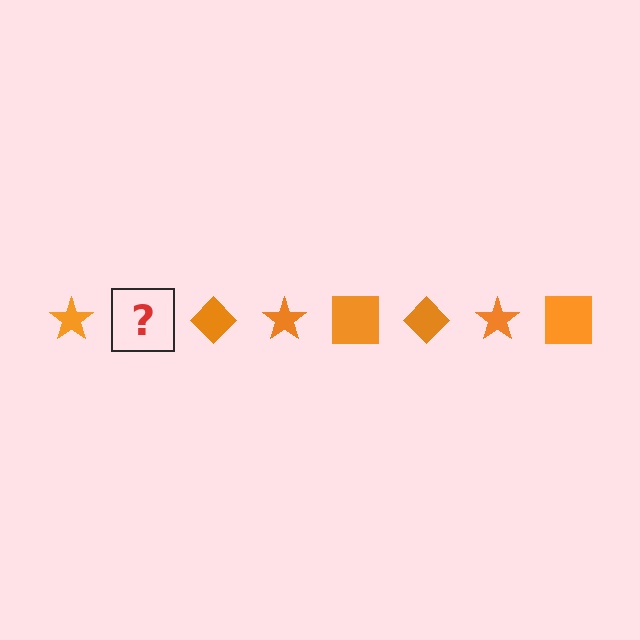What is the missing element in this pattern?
The missing element is an orange square.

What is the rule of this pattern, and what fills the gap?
The rule is that the pattern cycles through star, square, diamond shapes in orange. The gap should be filled with an orange square.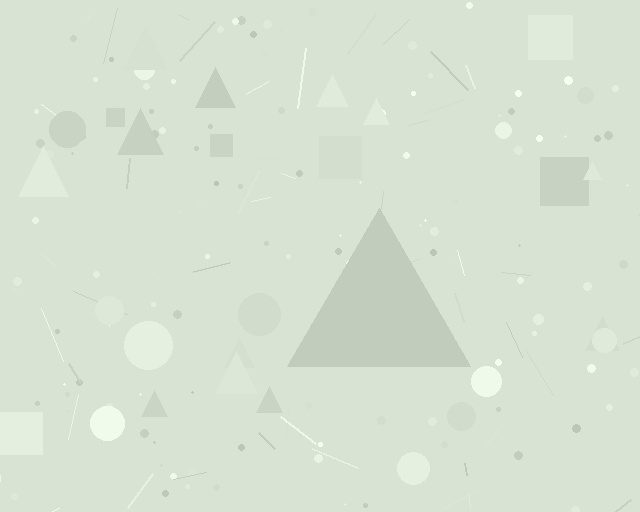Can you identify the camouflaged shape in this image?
The camouflaged shape is a triangle.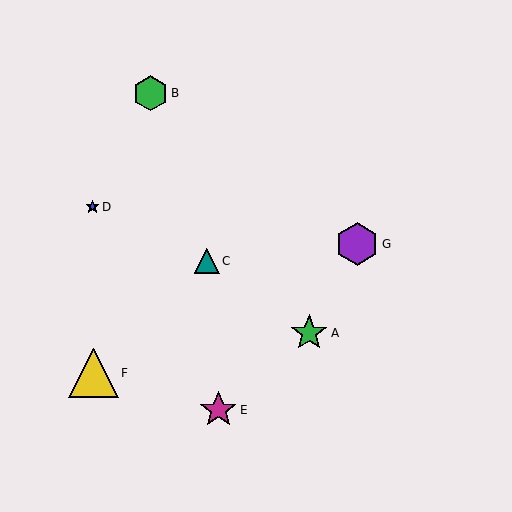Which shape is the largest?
The yellow triangle (labeled F) is the largest.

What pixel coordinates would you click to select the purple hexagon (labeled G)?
Click at (357, 244) to select the purple hexagon G.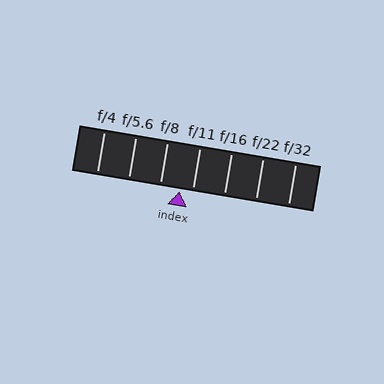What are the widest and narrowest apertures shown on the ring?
The widest aperture shown is f/4 and the narrowest is f/32.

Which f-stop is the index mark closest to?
The index mark is closest to f/11.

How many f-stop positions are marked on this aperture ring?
There are 7 f-stop positions marked.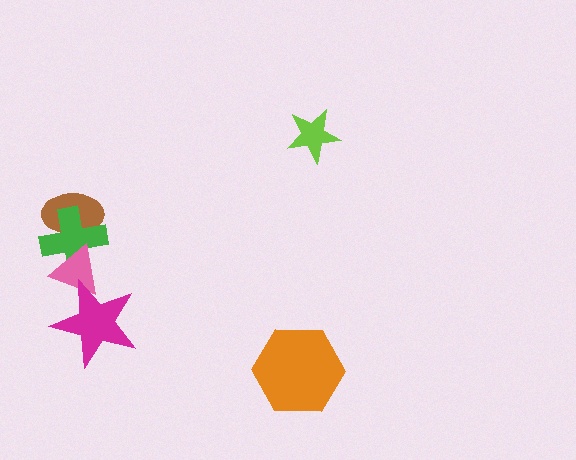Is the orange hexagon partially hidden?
No, no other shape covers it.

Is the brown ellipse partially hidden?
Yes, it is partially covered by another shape.